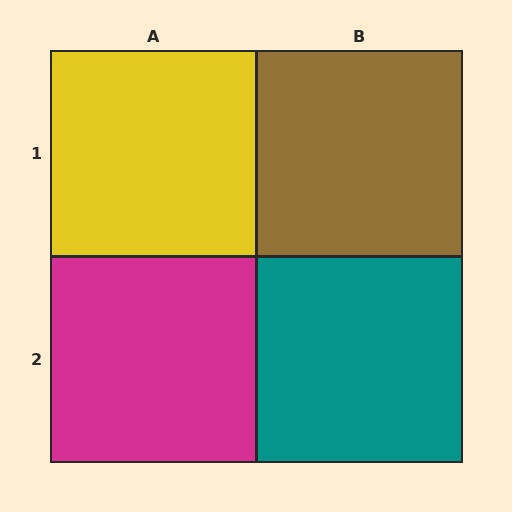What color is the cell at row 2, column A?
Magenta.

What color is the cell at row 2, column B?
Teal.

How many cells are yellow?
1 cell is yellow.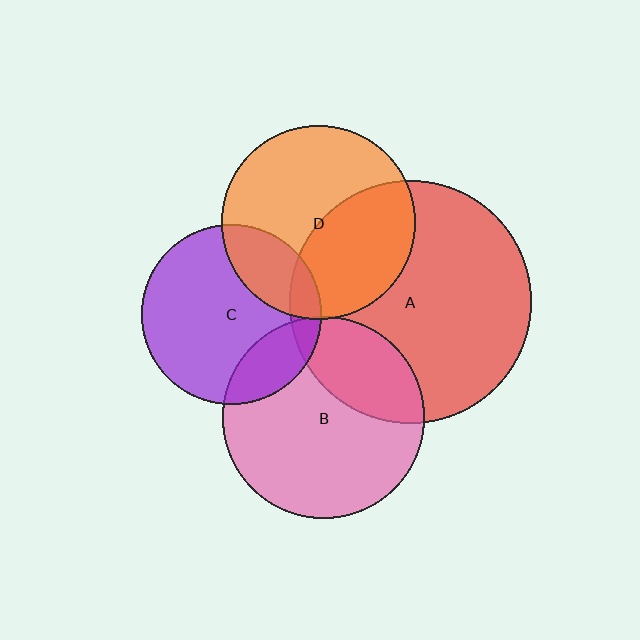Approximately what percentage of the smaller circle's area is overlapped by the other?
Approximately 30%.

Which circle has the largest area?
Circle A (red).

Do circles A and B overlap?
Yes.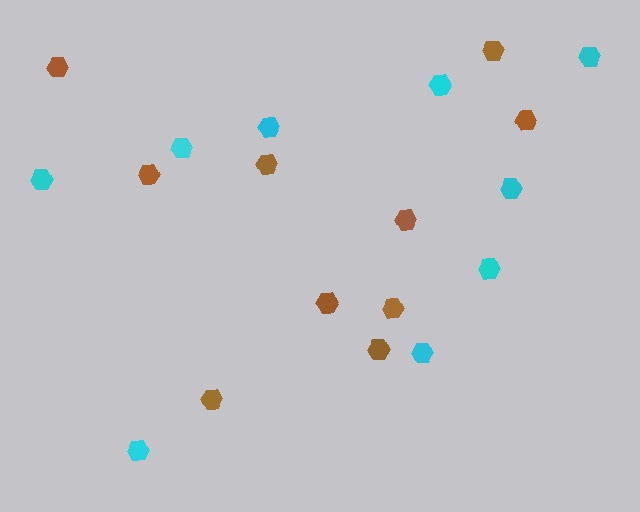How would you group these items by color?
There are 2 groups: one group of cyan hexagons (9) and one group of brown hexagons (10).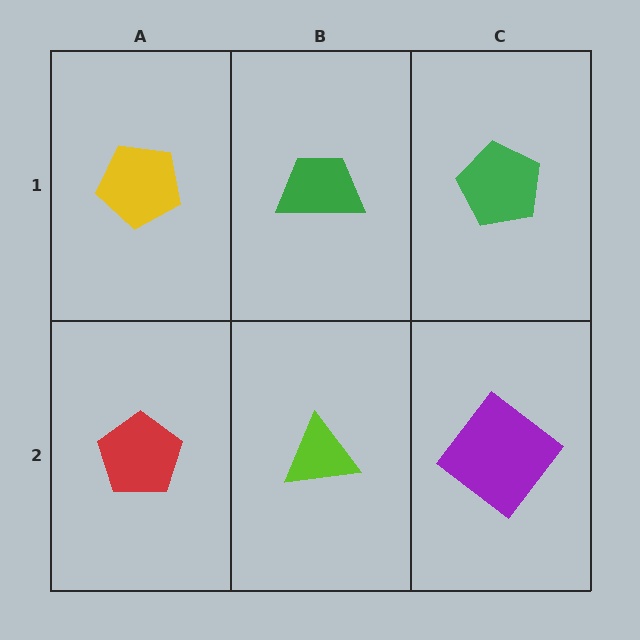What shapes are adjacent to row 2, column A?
A yellow pentagon (row 1, column A), a lime triangle (row 2, column B).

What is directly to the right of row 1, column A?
A green trapezoid.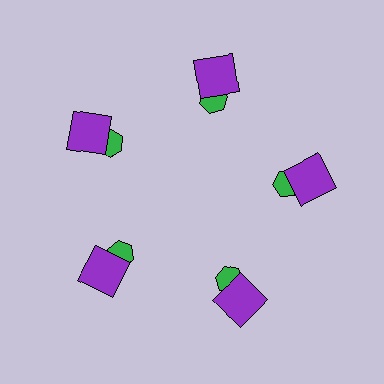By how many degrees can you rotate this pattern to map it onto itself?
The pattern maps onto itself every 72 degrees of rotation.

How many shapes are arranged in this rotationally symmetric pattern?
There are 10 shapes, arranged in 5 groups of 2.